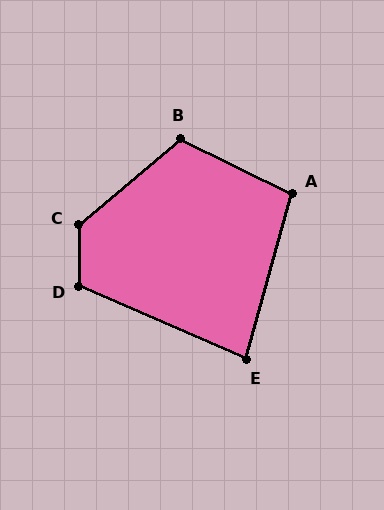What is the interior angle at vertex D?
Approximately 114 degrees (obtuse).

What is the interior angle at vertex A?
Approximately 101 degrees (obtuse).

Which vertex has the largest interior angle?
C, at approximately 130 degrees.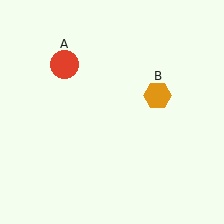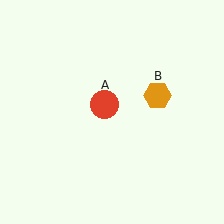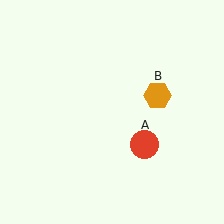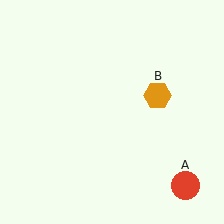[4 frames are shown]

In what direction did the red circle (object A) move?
The red circle (object A) moved down and to the right.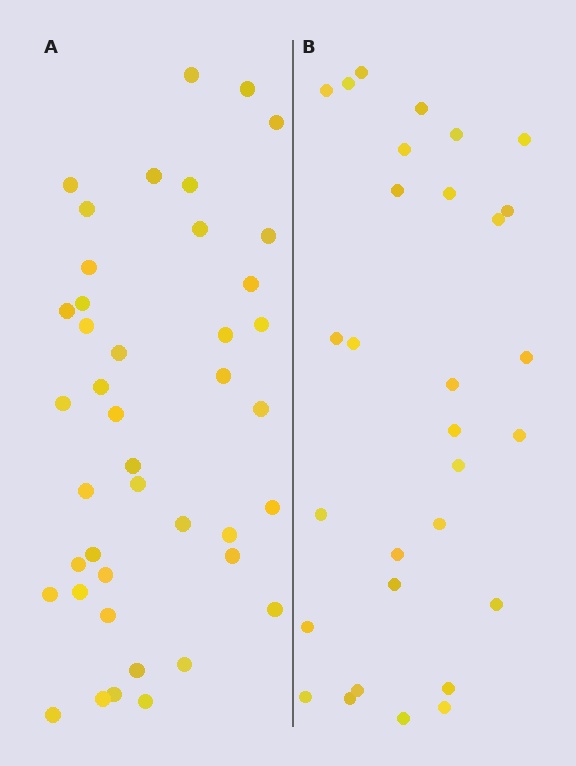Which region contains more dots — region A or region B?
Region A (the left region) has more dots.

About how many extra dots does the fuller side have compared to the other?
Region A has roughly 12 or so more dots than region B.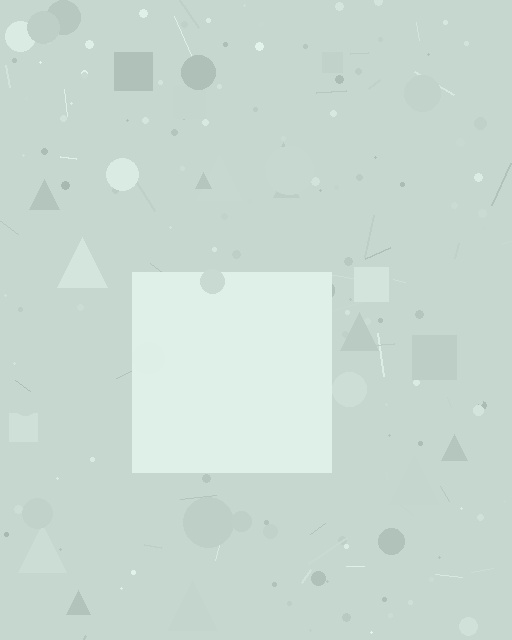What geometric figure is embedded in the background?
A square is embedded in the background.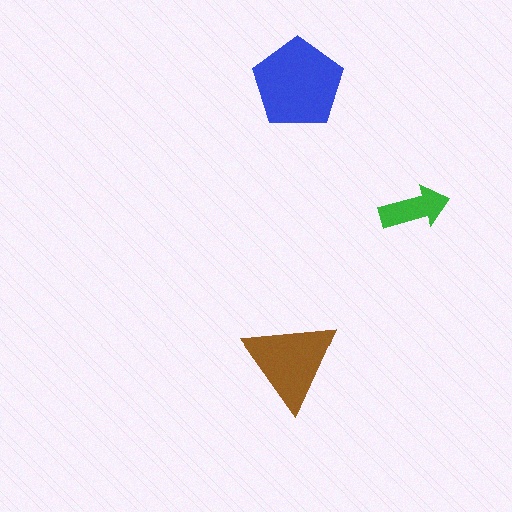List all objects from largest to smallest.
The blue pentagon, the brown triangle, the green arrow.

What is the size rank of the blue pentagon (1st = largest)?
1st.